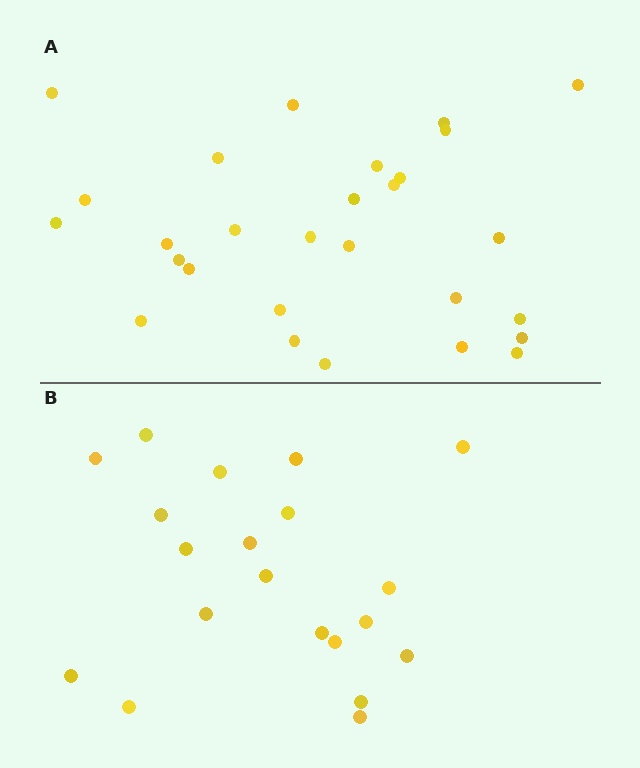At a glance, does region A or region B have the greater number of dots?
Region A (the top region) has more dots.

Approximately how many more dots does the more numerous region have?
Region A has roughly 8 or so more dots than region B.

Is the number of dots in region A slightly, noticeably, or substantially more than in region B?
Region A has noticeably more, but not dramatically so. The ratio is roughly 1.4 to 1.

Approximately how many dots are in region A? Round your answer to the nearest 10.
About 30 dots. (The exact count is 28, which rounds to 30.)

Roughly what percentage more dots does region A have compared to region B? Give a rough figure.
About 40% more.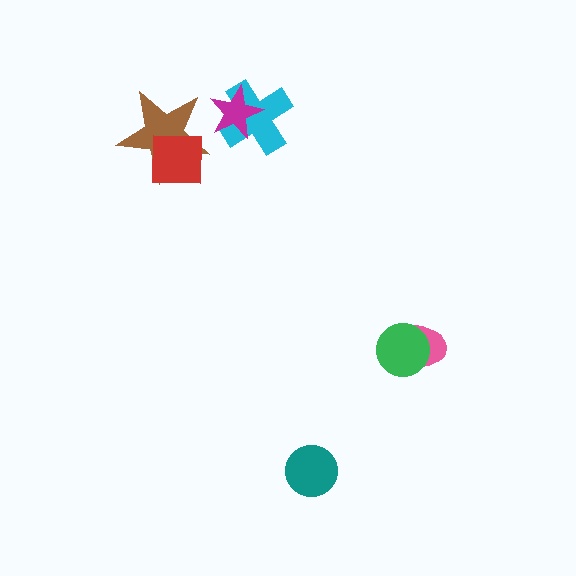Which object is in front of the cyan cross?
The magenta star is in front of the cyan cross.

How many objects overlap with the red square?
1 object overlaps with the red square.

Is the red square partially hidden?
No, no other shape covers it.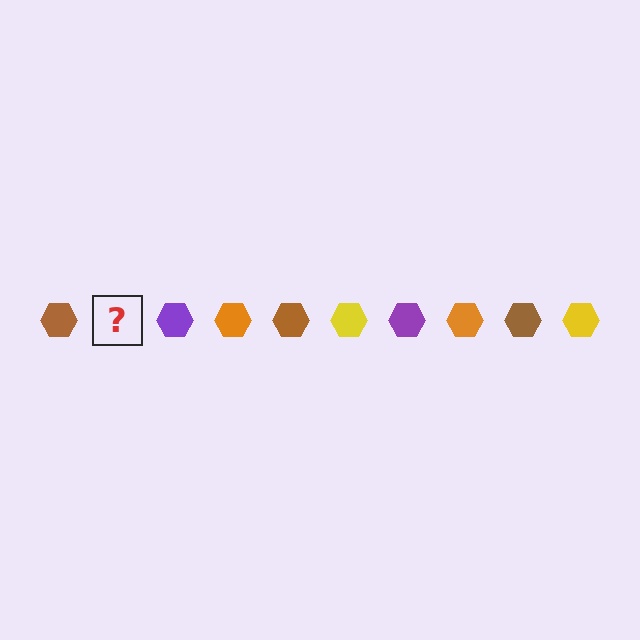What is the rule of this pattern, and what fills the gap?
The rule is that the pattern cycles through brown, yellow, purple, orange hexagons. The gap should be filled with a yellow hexagon.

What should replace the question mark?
The question mark should be replaced with a yellow hexagon.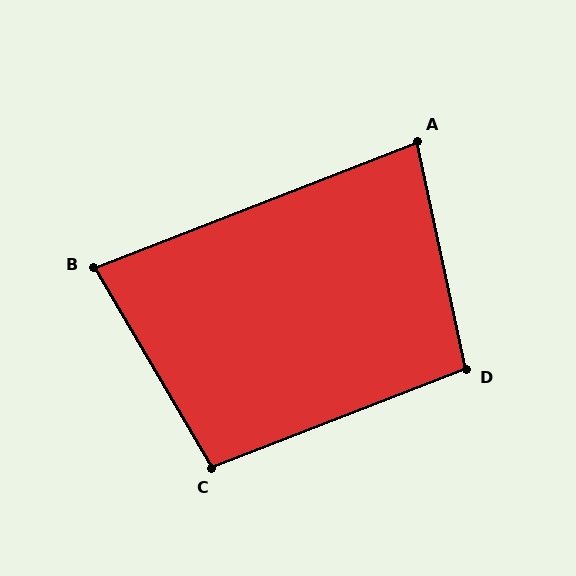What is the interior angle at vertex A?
Approximately 81 degrees (acute).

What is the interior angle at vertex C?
Approximately 99 degrees (obtuse).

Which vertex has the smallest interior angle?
B, at approximately 81 degrees.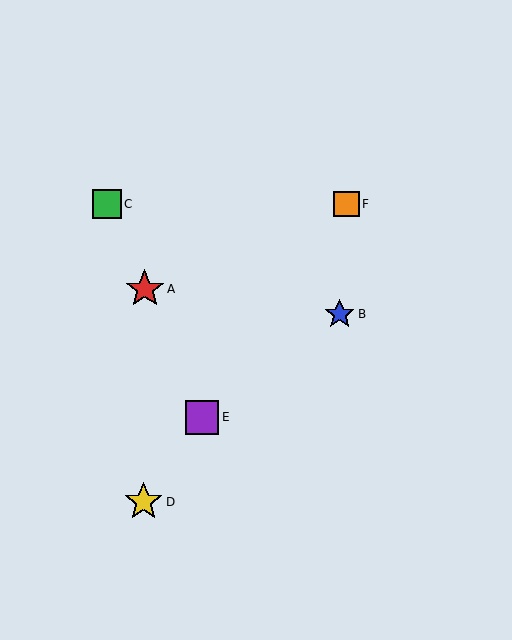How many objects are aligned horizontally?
2 objects (C, F) are aligned horizontally.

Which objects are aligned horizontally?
Objects C, F are aligned horizontally.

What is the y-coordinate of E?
Object E is at y≈417.